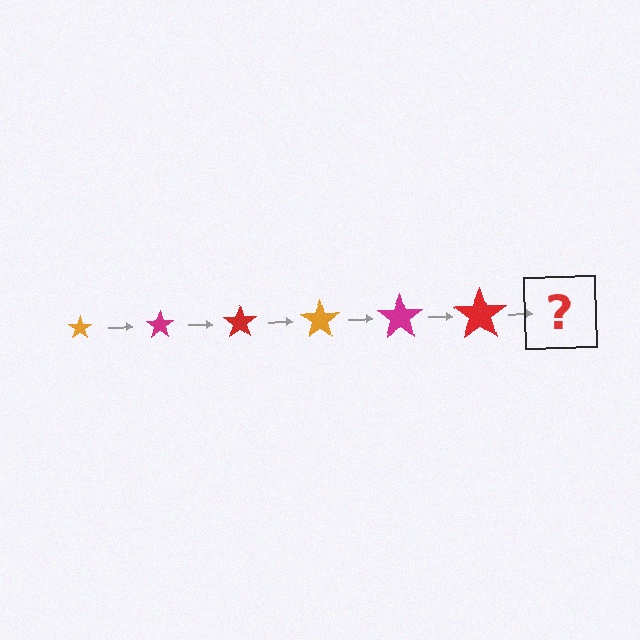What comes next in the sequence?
The next element should be an orange star, larger than the previous one.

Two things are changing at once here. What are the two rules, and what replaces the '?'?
The two rules are that the star grows larger each step and the color cycles through orange, magenta, and red. The '?' should be an orange star, larger than the previous one.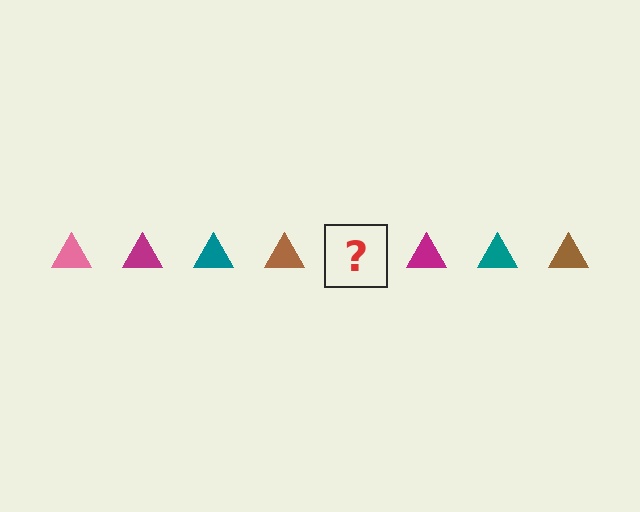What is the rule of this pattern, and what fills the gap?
The rule is that the pattern cycles through pink, magenta, teal, brown triangles. The gap should be filled with a pink triangle.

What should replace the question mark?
The question mark should be replaced with a pink triangle.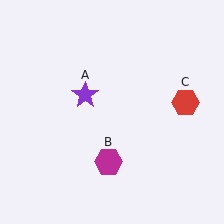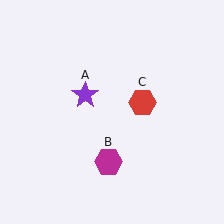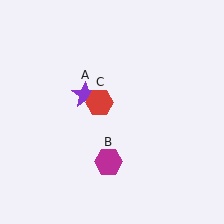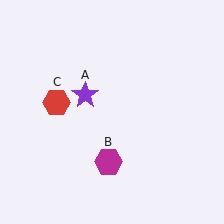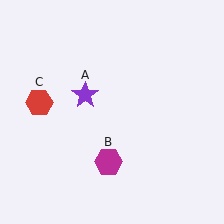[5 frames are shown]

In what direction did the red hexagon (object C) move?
The red hexagon (object C) moved left.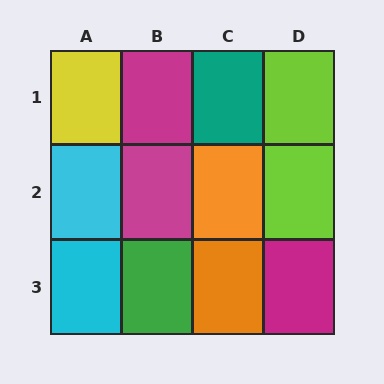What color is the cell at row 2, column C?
Orange.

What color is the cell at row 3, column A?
Cyan.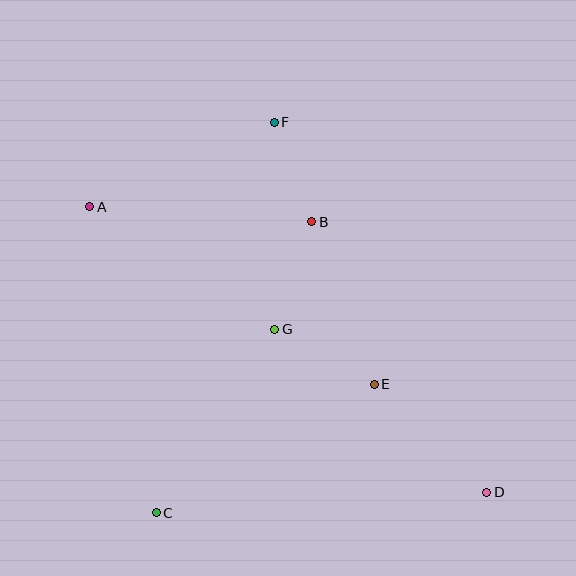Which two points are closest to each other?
Points B and F are closest to each other.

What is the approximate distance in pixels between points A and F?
The distance between A and F is approximately 203 pixels.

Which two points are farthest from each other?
Points A and D are farthest from each other.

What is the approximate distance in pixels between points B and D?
The distance between B and D is approximately 322 pixels.